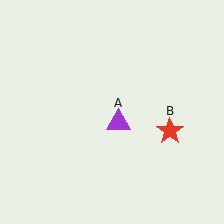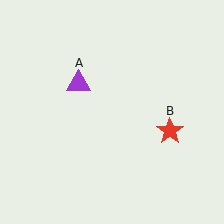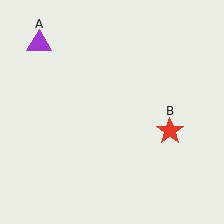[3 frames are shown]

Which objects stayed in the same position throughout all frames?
Red star (object B) remained stationary.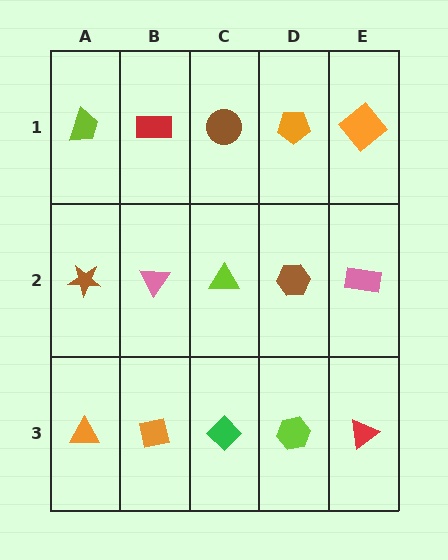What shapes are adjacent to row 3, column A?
A brown star (row 2, column A), an orange square (row 3, column B).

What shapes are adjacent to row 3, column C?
A lime triangle (row 2, column C), an orange square (row 3, column B), a lime hexagon (row 3, column D).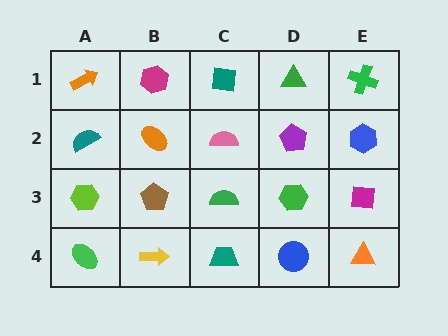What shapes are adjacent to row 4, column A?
A lime hexagon (row 3, column A), a yellow arrow (row 4, column B).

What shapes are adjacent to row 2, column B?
A magenta hexagon (row 1, column B), a brown pentagon (row 3, column B), a teal semicircle (row 2, column A), a pink semicircle (row 2, column C).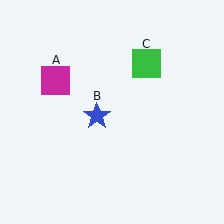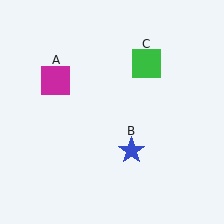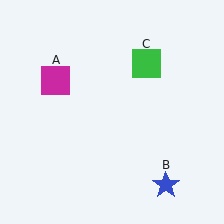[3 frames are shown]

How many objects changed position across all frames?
1 object changed position: blue star (object B).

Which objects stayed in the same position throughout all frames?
Magenta square (object A) and green square (object C) remained stationary.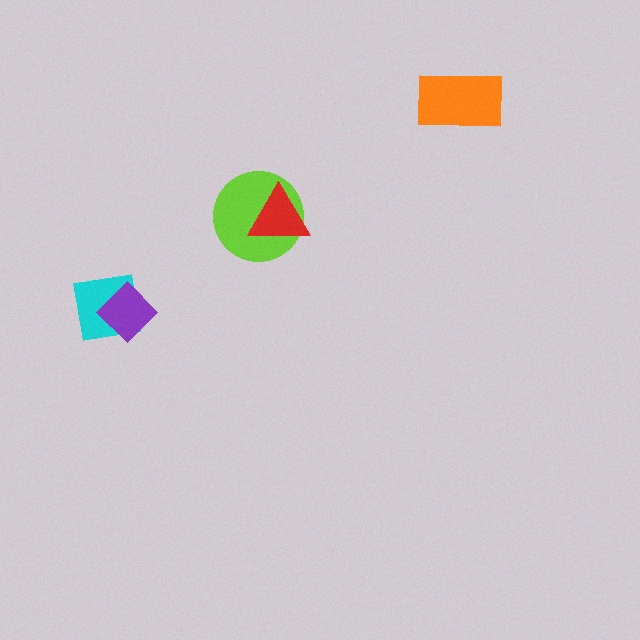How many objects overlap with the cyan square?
1 object overlaps with the cyan square.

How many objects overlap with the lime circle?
1 object overlaps with the lime circle.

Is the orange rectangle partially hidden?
No, no other shape covers it.